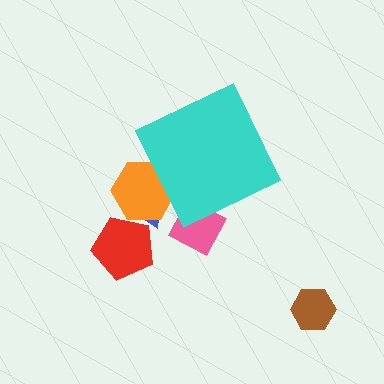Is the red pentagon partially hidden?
No, the red pentagon is fully visible.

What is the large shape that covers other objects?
A cyan diamond.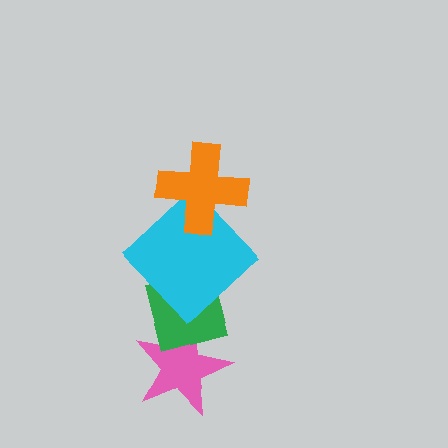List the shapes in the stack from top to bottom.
From top to bottom: the orange cross, the cyan diamond, the green square, the pink star.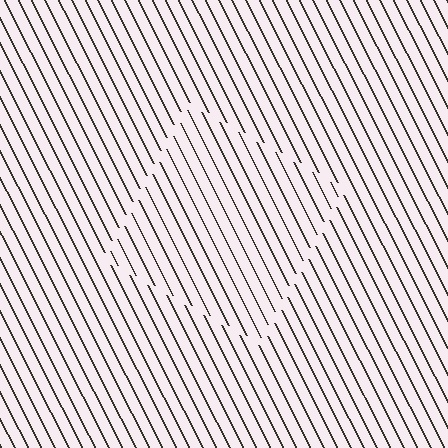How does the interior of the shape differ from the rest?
The interior of the shape contains the same grating, shifted by half a period — the contour is defined by the phase discontinuity where line-ends from the inner and outer gratings abut.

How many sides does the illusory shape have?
4 sides — the line-ends trace a square.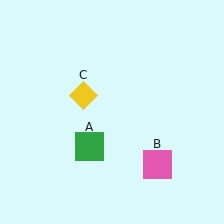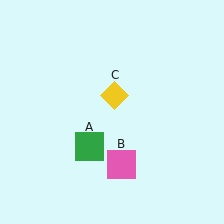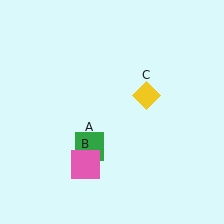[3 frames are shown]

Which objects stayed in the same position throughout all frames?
Green square (object A) remained stationary.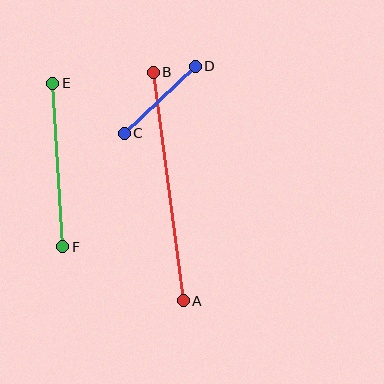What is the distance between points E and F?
The distance is approximately 164 pixels.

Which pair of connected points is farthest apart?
Points A and B are farthest apart.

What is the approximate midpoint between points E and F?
The midpoint is at approximately (58, 165) pixels.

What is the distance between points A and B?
The distance is approximately 230 pixels.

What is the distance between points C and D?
The distance is approximately 98 pixels.